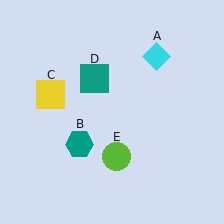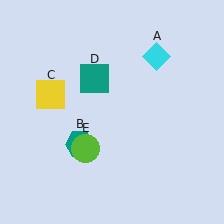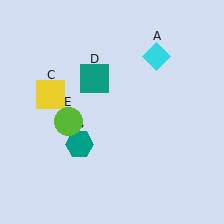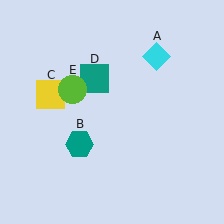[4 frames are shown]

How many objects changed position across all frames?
1 object changed position: lime circle (object E).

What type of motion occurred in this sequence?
The lime circle (object E) rotated clockwise around the center of the scene.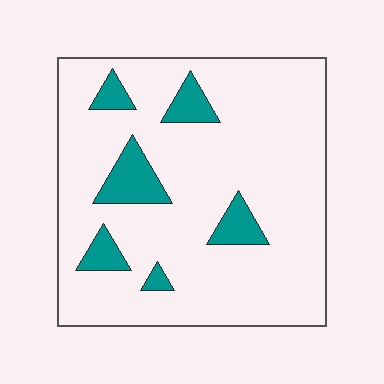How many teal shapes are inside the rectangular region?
6.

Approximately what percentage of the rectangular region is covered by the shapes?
Approximately 15%.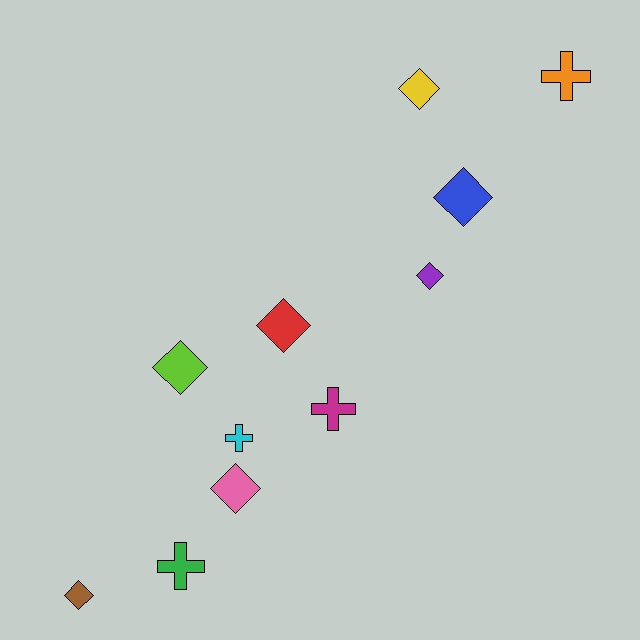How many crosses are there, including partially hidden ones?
There are 4 crosses.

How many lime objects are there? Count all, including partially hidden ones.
There is 1 lime object.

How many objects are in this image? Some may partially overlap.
There are 11 objects.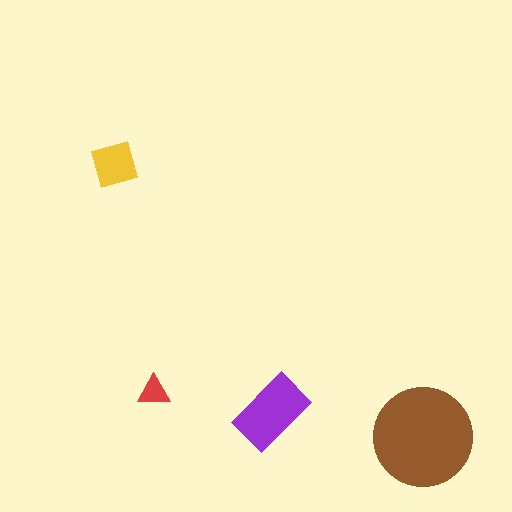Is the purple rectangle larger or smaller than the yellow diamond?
Larger.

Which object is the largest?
The brown circle.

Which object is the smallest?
The red triangle.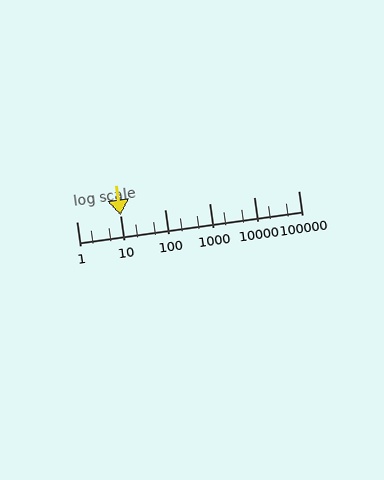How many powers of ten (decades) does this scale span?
The scale spans 5 decades, from 1 to 100000.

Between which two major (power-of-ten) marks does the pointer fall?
The pointer is between 1 and 10.